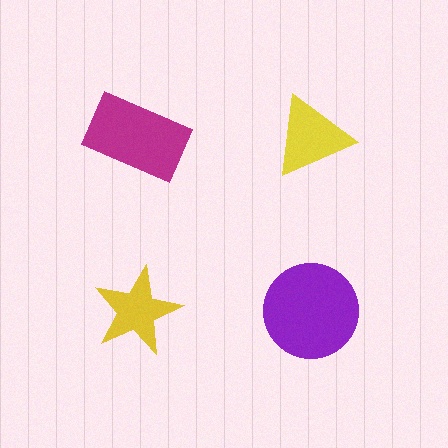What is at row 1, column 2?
A yellow triangle.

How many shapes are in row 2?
2 shapes.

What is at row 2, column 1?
A yellow star.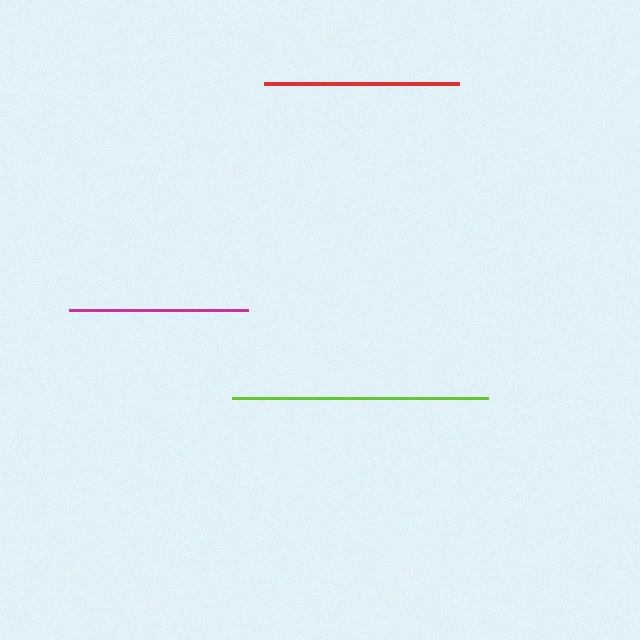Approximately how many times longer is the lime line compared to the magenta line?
The lime line is approximately 1.4 times the length of the magenta line.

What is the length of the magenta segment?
The magenta segment is approximately 180 pixels long.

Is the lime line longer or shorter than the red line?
The lime line is longer than the red line.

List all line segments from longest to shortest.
From longest to shortest: lime, red, magenta.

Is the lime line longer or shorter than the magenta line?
The lime line is longer than the magenta line.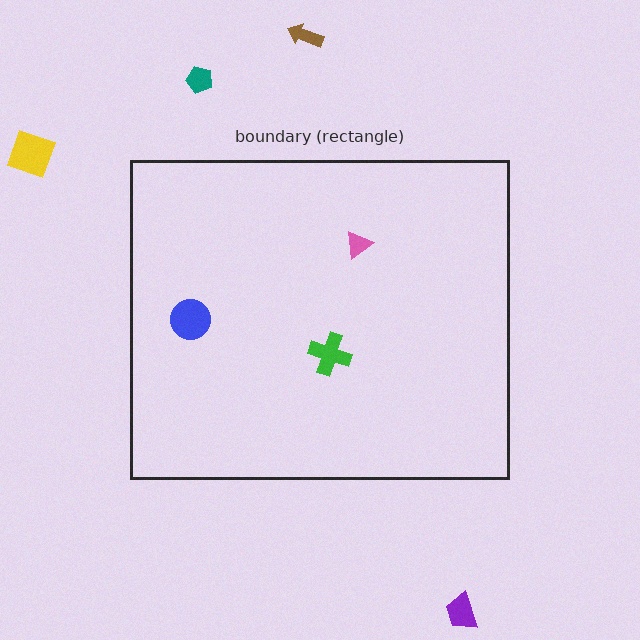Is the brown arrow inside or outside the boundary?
Outside.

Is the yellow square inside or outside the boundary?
Outside.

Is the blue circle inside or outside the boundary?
Inside.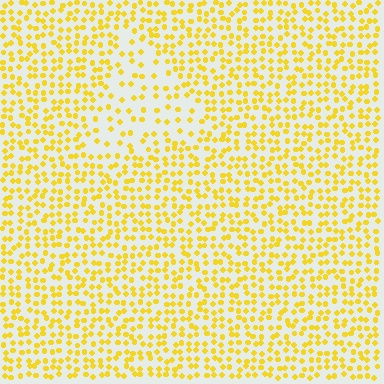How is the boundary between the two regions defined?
The boundary is defined by a change in element density (approximately 2.0x ratio). All elements are the same color, size, and shape.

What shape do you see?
I see a triangle.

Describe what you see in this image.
The image contains small yellow elements arranged at two different densities. A triangle-shaped region is visible where the elements are less densely packed than the surrounding area.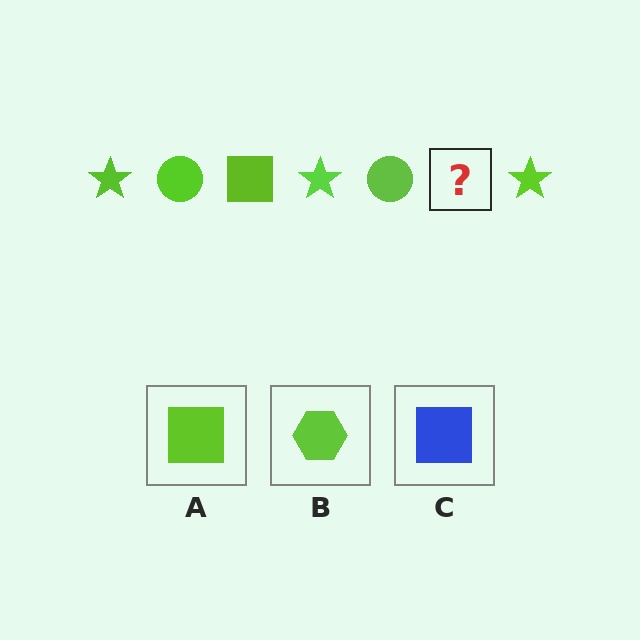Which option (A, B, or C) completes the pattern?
A.